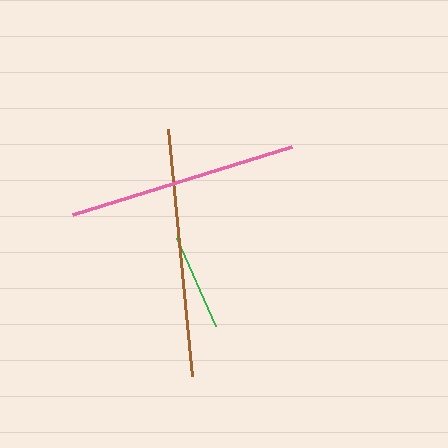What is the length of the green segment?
The green segment is approximately 96 pixels long.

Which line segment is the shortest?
The green line is the shortest at approximately 96 pixels.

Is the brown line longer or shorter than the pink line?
The brown line is longer than the pink line.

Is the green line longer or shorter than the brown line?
The brown line is longer than the green line.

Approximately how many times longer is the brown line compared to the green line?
The brown line is approximately 2.6 times the length of the green line.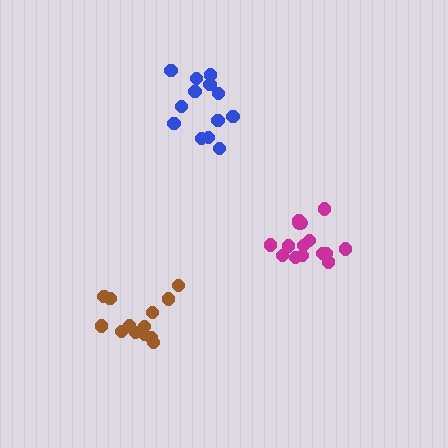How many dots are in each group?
Group 1: 13 dots, Group 2: 15 dots, Group 3: 13 dots (41 total).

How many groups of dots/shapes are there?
There are 3 groups.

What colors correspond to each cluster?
The clusters are colored: blue, magenta, brown.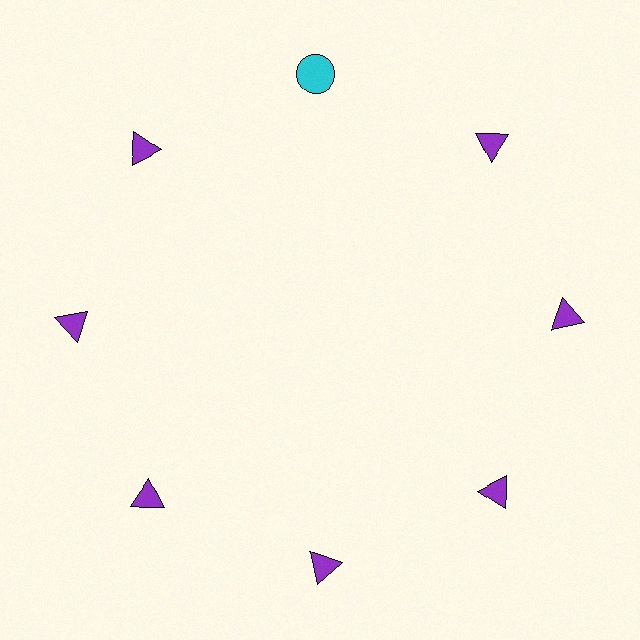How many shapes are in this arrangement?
There are 8 shapes arranged in a ring pattern.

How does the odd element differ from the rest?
It differs in both color (cyan instead of purple) and shape (circle instead of triangle).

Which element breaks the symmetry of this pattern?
The cyan circle at roughly the 12 o'clock position breaks the symmetry. All other shapes are purple triangles.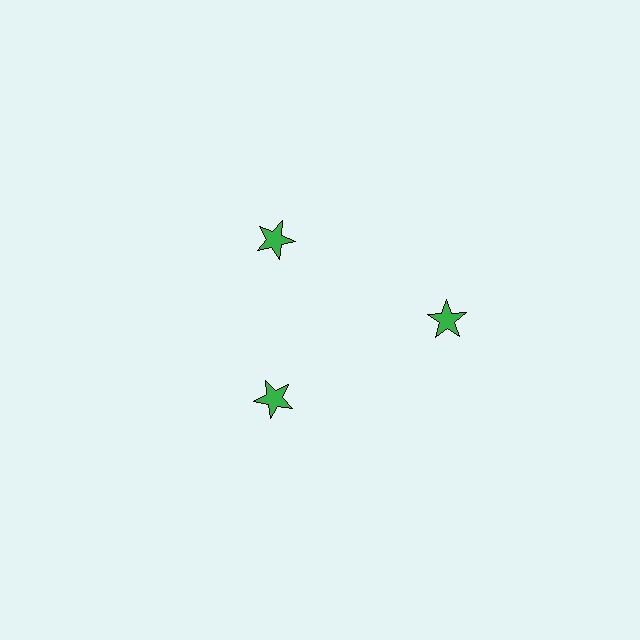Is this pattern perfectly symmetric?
No. The 3 green stars are arranged in a ring, but one element near the 3 o'clock position is pushed outward from the center, breaking the 3-fold rotational symmetry.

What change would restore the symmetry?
The symmetry would be restored by moving it inward, back onto the ring so that all 3 stars sit at equal angles and equal distance from the center.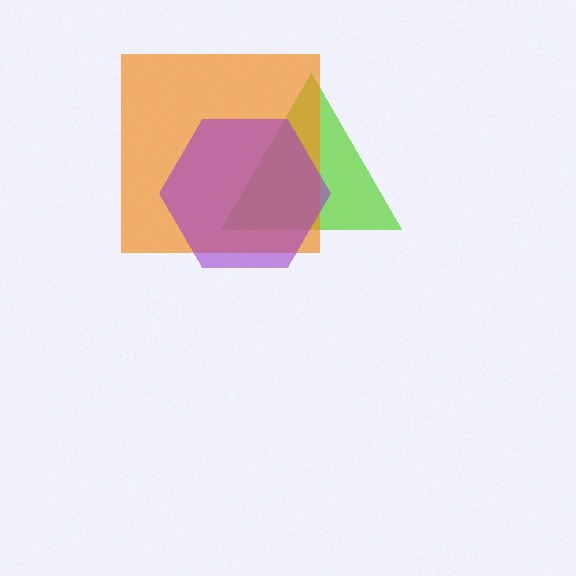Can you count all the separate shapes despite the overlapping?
Yes, there are 3 separate shapes.